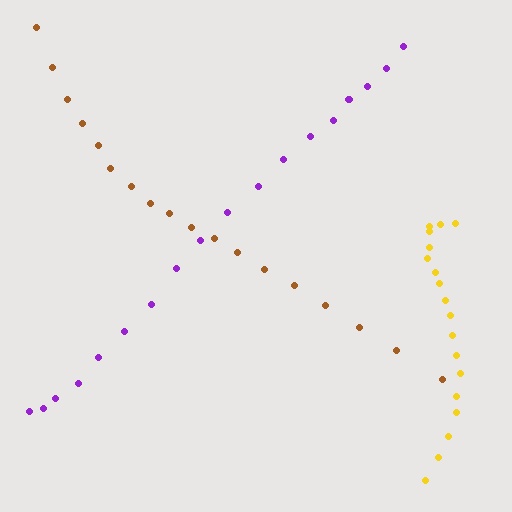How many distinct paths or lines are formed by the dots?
There are 3 distinct paths.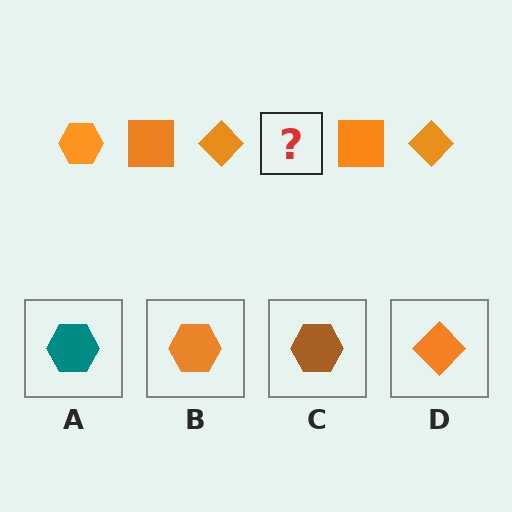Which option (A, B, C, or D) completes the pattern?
B.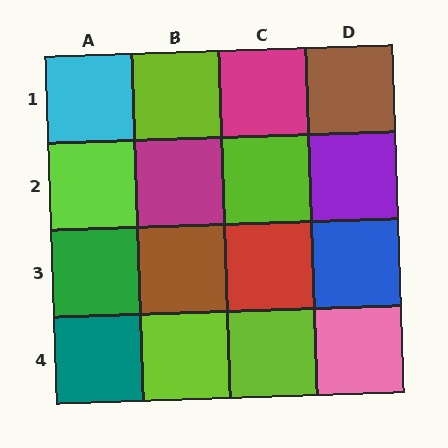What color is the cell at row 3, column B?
Brown.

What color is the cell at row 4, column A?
Teal.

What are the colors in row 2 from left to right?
Lime, magenta, lime, purple.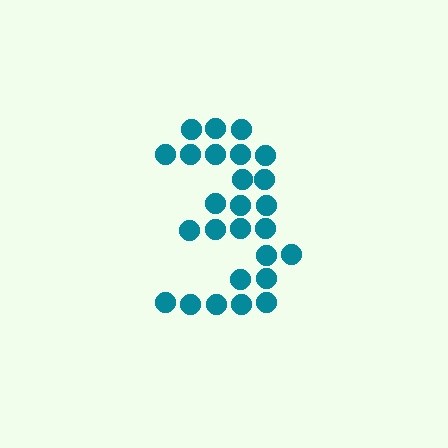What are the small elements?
The small elements are circles.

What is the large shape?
The large shape is the digit 3.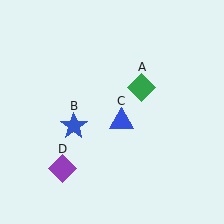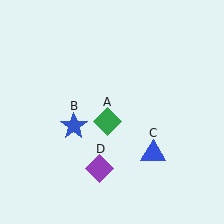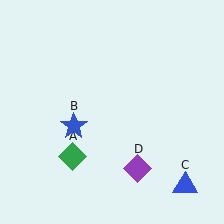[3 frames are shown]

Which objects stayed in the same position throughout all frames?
Blue star (object B) remained stationary.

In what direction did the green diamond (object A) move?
The green diamond (object A) moved down and to the left.